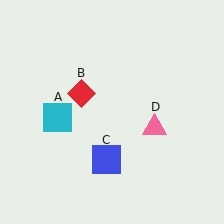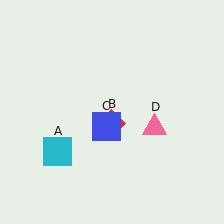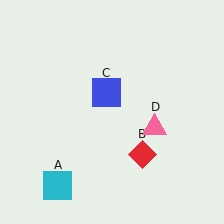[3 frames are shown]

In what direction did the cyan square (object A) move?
The cyan square (object A) moved down.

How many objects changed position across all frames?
3 objects changed position: cyan square (object A), red diamond (object B), blue square (object C).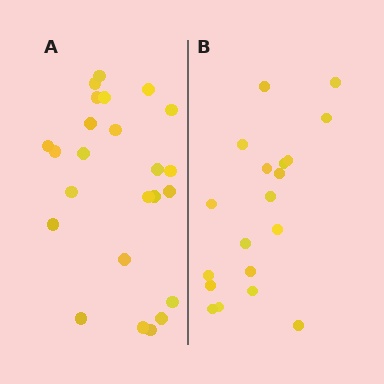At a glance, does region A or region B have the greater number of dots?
Region A (the left region) has more dots.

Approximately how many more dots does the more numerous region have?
Region A has about 5 more dots than region B.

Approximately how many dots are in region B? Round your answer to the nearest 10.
About 20 dots. (The exact count is 19, which rounds to 20.)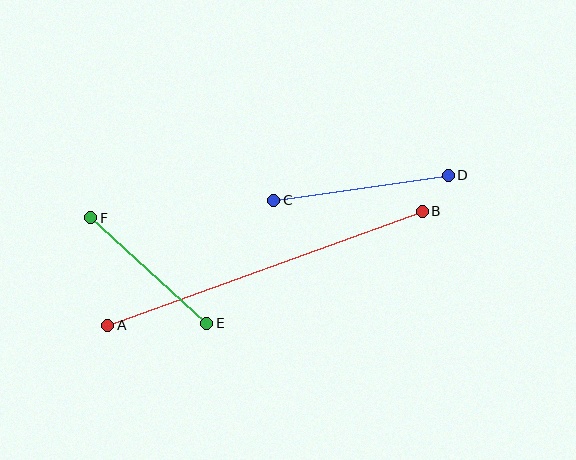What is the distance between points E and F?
The distance is approximately 157 pixels.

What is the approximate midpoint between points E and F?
The midpoint is at approximately (149, 271) pixels.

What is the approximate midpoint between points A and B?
The midpoint is at approximately (265, 268) pixels.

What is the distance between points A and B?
The distance is approximately 335 pixels.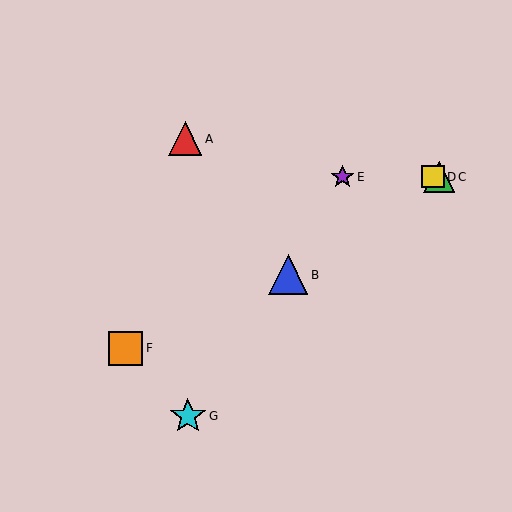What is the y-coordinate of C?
Object C is at y≈177.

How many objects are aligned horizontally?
3 objects (C, D, E) are aligned horizontally.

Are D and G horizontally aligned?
No, D is at y≈177 and G is at y≈416.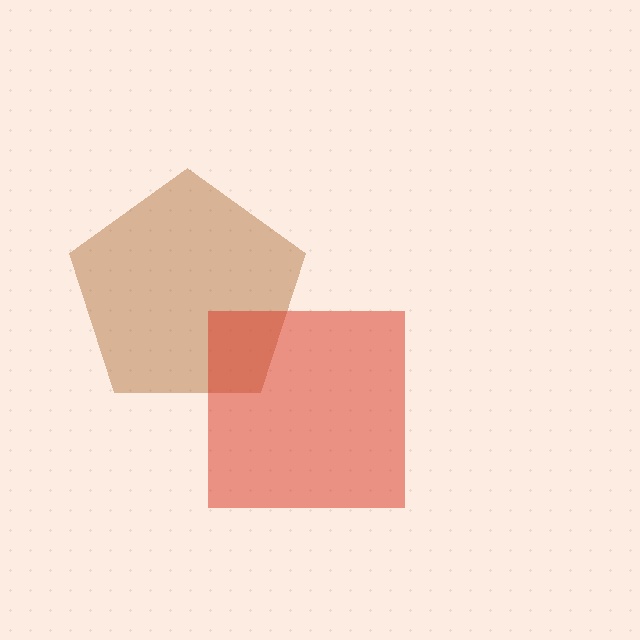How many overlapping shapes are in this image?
There are 2 overlapping shapes in the image.